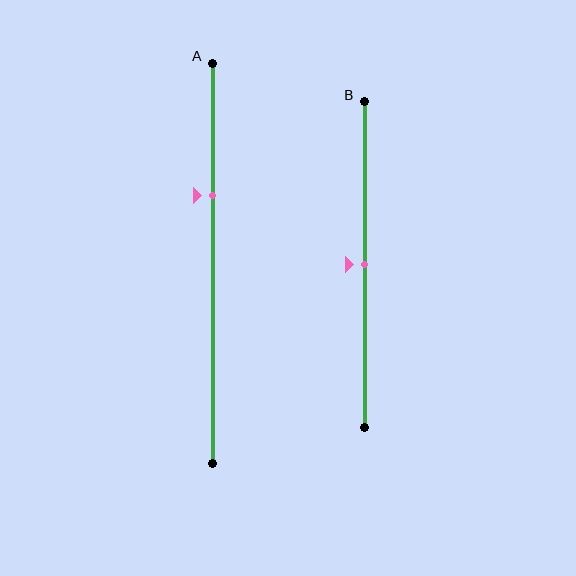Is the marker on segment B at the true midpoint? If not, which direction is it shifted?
Yes, the marker on segment B is at the true midpoint.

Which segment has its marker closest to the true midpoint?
Segment B has its marker closest to the true midpoint.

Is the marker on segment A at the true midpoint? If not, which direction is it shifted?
No, the marker on segment A is shifted upward by about 17% of the segment length.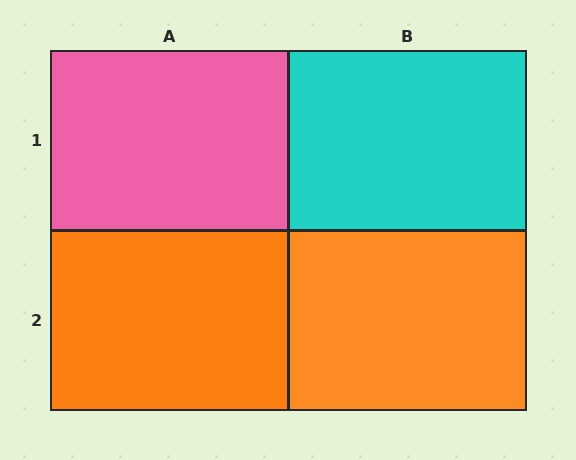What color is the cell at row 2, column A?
Orange.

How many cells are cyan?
1 cell is cyan.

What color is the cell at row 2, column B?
Orange.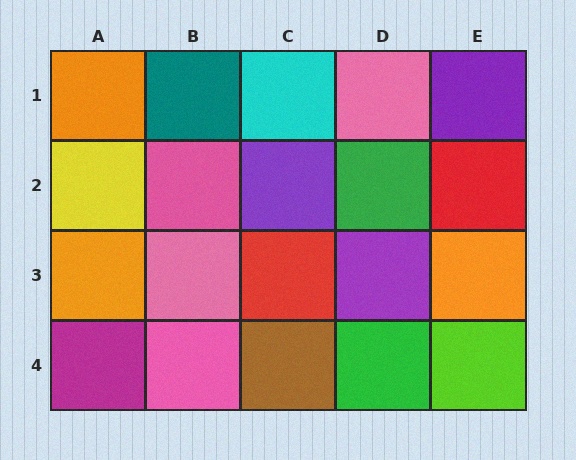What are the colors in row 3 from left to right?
Orange, pink, red, purple, orange.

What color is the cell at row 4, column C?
Brown.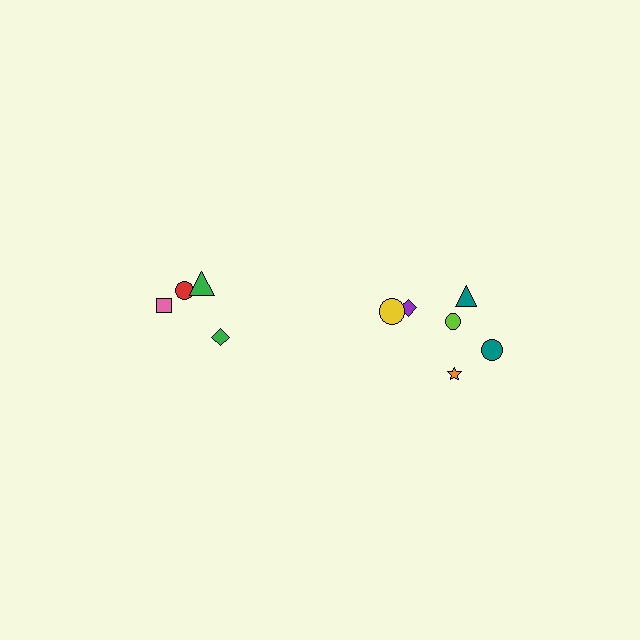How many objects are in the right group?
There are 6 objects.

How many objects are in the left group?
There are 4 objects.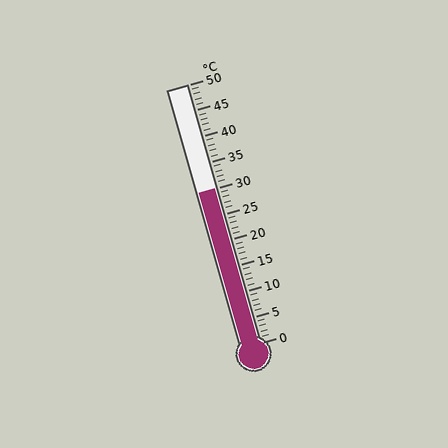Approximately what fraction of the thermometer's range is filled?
The thermometer is filled to approximately 60% of its range.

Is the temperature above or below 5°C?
The temperature is above 5°C.